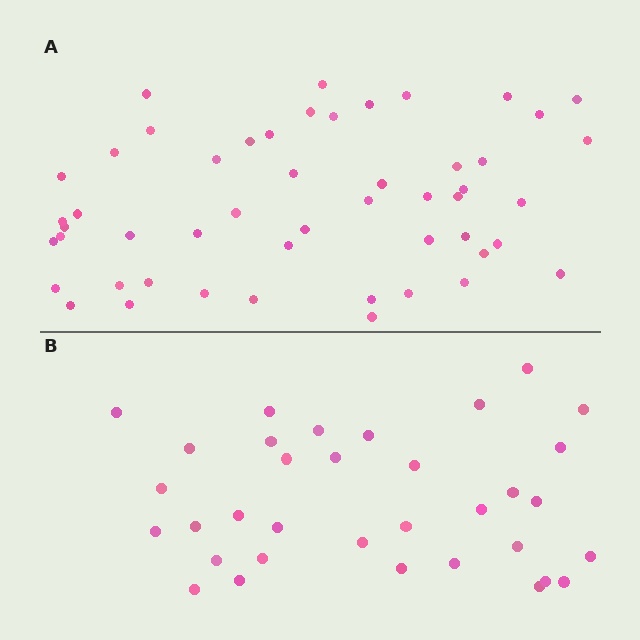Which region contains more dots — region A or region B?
Region A (the top region) has more dots.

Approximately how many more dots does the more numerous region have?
Region A has approximately 15 more dots than region B.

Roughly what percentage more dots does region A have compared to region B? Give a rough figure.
About 50% more.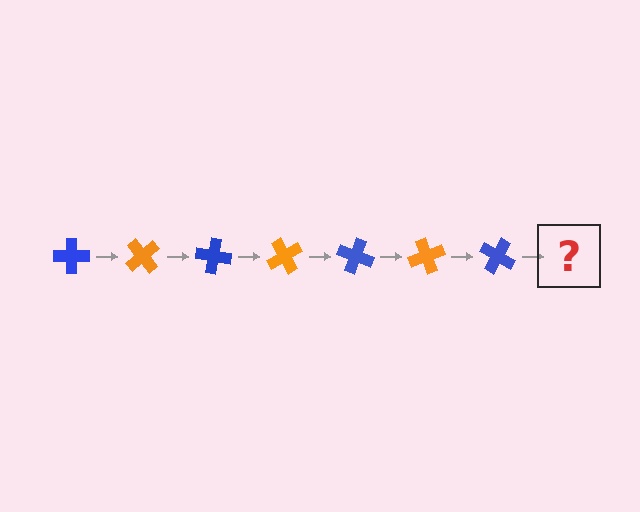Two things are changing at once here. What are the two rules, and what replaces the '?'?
The two rules are that it rotates 50 degrees each step and the color cycles through blue and orange. The '?' should be an orange cross, rotated 350 degrees from the start.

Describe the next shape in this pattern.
It should be an orange cross, rotated 350 degrees from the start.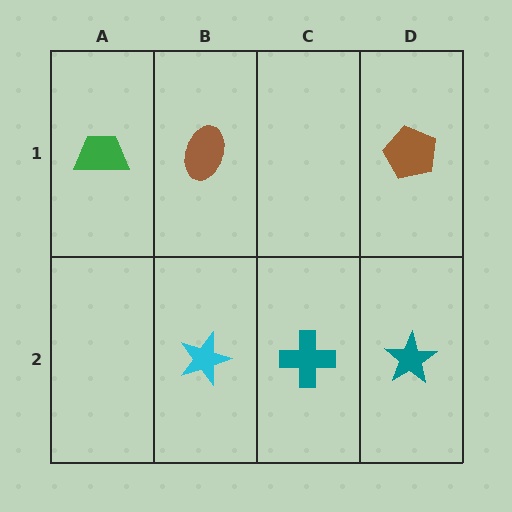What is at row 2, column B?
A cyan star.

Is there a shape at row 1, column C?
No, that cell is empty.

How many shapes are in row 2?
3 shapes.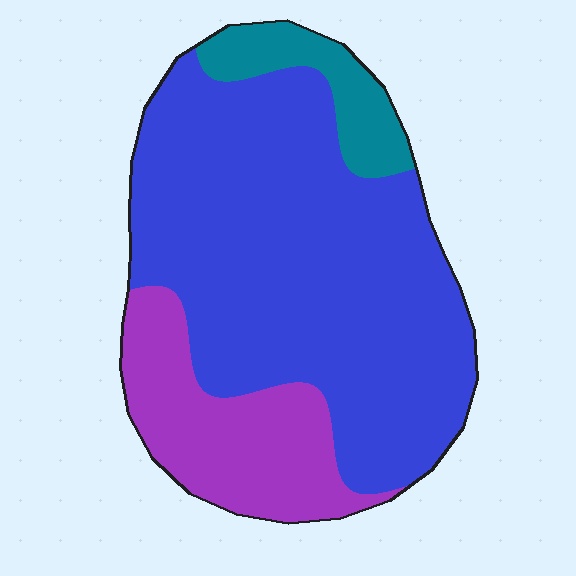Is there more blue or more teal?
Blue.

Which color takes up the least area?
Teal, at roughly 10%.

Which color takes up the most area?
Blue, at roughly 70%.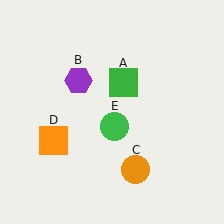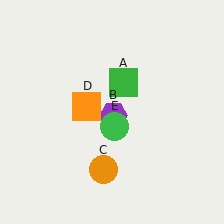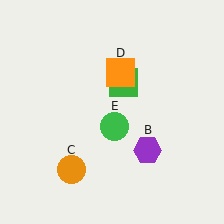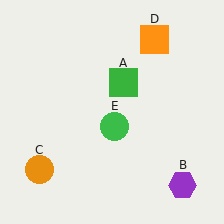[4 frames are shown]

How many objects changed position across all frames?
3 objects changed position: purple hexagon (object B), orange circle (object C), orange square (object D).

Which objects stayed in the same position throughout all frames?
Green square (object A) and green circle (object E) remained stationary.